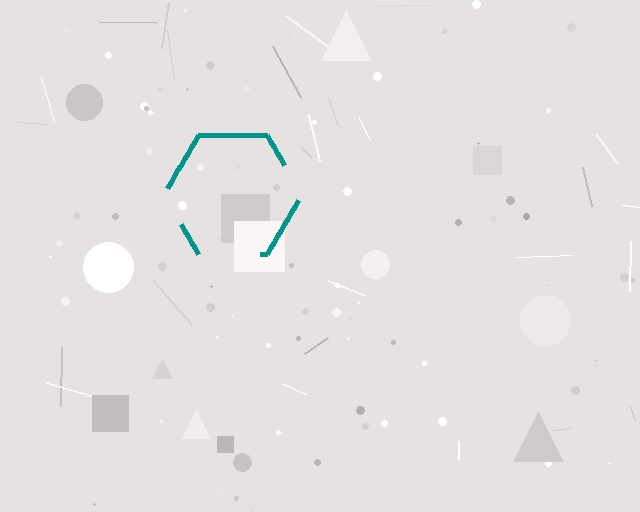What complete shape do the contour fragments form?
The contour fragments form a hexagon.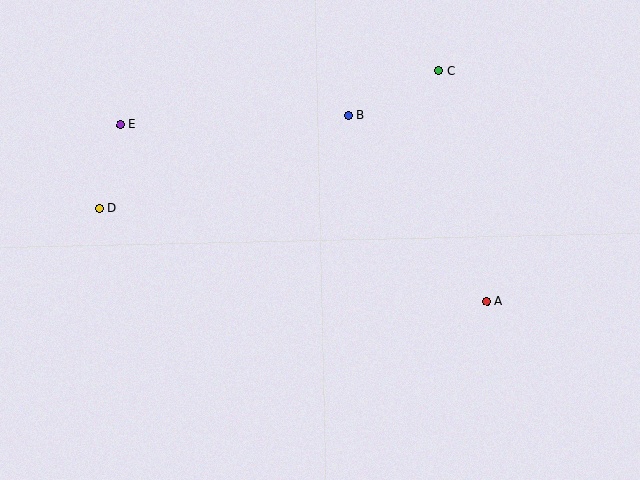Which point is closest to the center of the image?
Point B at (349, 115) is closest to the center.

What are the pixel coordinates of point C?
Point C is at (439, 71).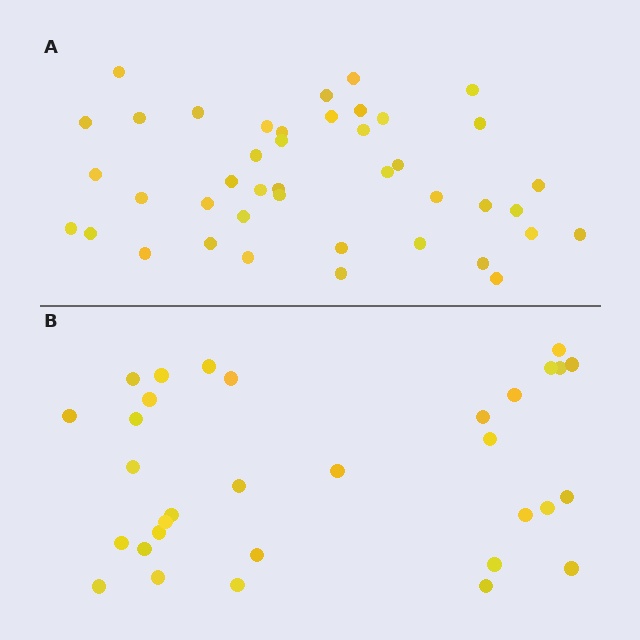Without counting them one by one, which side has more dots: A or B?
Region A (the top region) has more dots.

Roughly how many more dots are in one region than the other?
Region A has roughly 10 or so more dots than region B.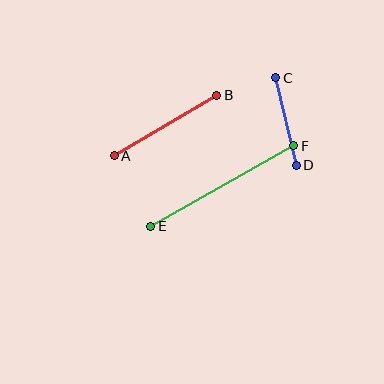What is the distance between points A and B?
The distance is approximately 119 pixels.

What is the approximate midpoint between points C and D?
The midpoint is at approximately (286, 122) pixels.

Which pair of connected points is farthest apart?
Points E and F are farthest apart.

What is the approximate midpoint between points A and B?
The midpoint is at approximately (165, 126) pixels.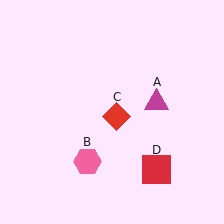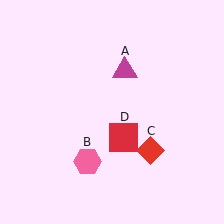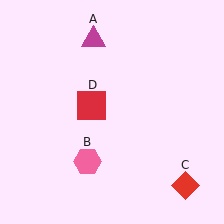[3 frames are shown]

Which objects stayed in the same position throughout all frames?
Pink hexagon (object B) remained stationary.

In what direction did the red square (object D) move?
The red square (object D) moved up and to the left.